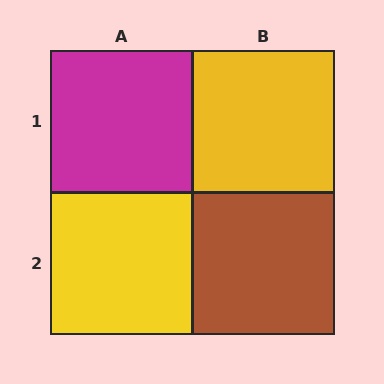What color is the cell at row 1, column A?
Magenta.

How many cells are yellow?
2 cells are yellow.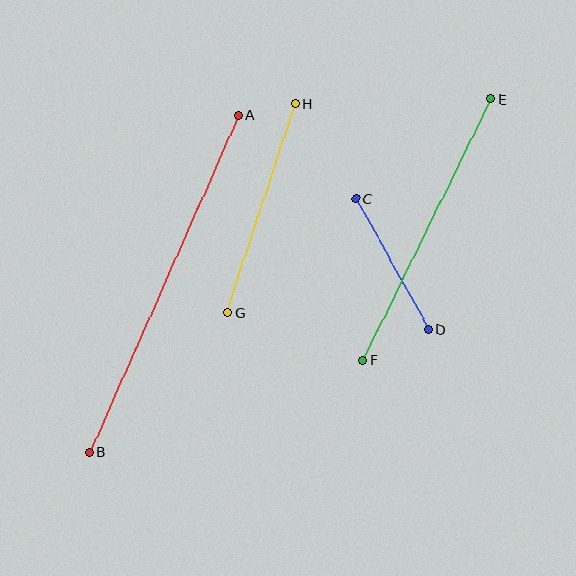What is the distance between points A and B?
The distance is approximately 368 pixels.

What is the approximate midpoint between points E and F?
The midpoint is at approximately (427, 230) pixels.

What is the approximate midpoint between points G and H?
The midpoint is at approximately (261, 208) pixels.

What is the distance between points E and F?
The distance is approximately 291 pixels.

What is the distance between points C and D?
The distance is approximately 150 pixels.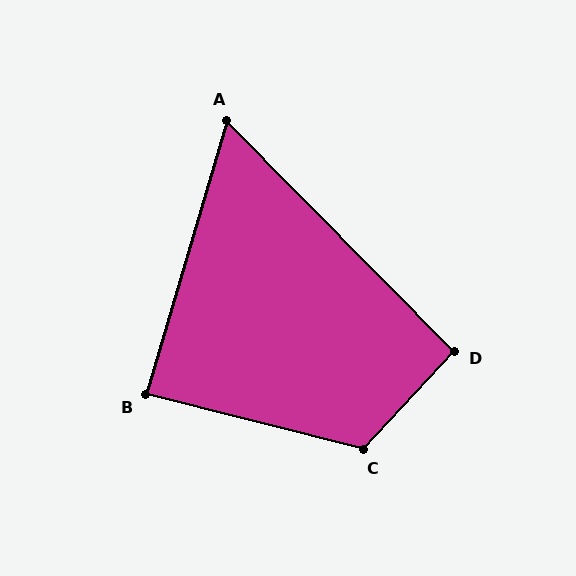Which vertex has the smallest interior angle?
A, at approximately 61 degrees.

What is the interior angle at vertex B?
Approximately 88 degrees (approximately right).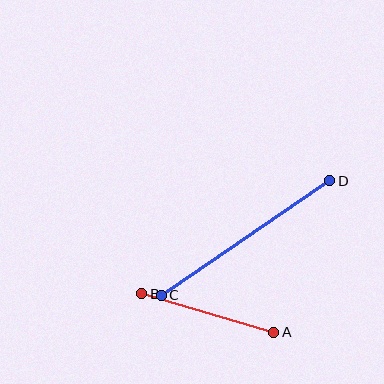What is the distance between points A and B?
The distance is approximately 137 pixels.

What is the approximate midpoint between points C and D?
The midpoint is at approximately (245, 238) pixels.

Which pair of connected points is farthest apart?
Points C and D are farthest apart.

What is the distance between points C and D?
The distance is approximately 204 pixels.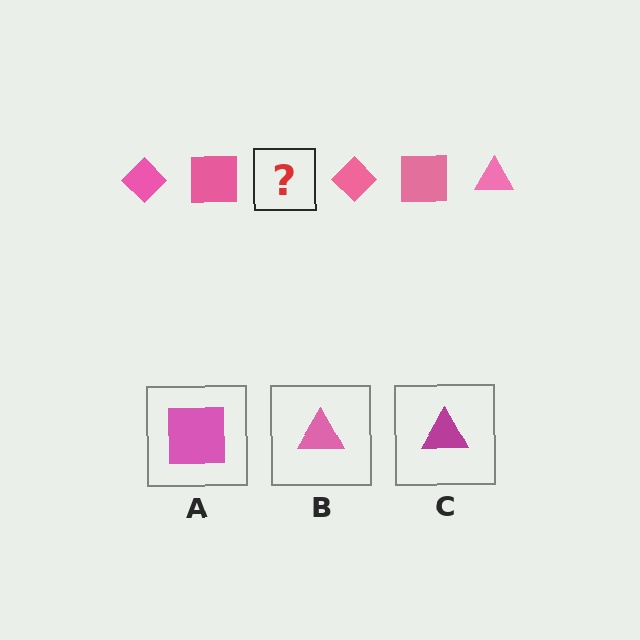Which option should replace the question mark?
Option B.